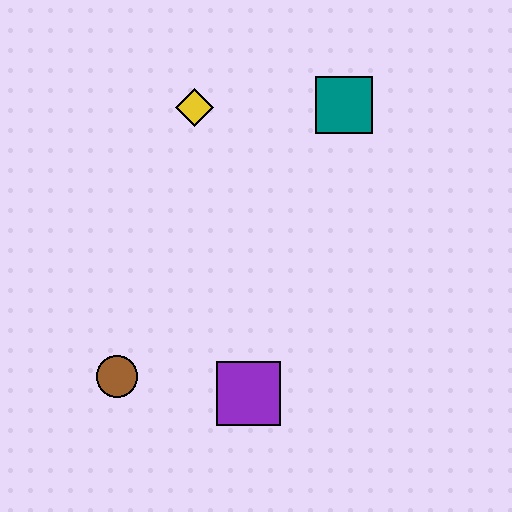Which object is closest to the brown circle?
The purple square is closest to the brown circle.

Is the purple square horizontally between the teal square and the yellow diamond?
Yes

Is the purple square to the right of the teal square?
No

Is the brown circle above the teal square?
No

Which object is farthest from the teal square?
The brown circle is farthest from the teal square.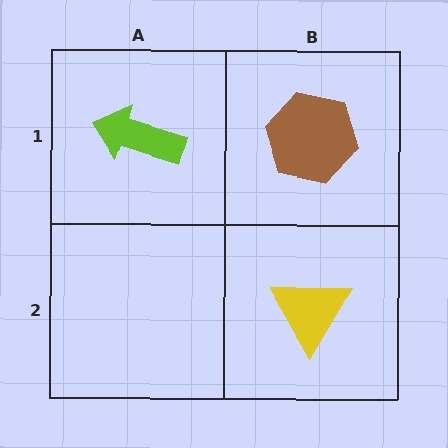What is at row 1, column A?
A lime arrow.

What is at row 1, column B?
A brown hexagon.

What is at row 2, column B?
A yellow triangle.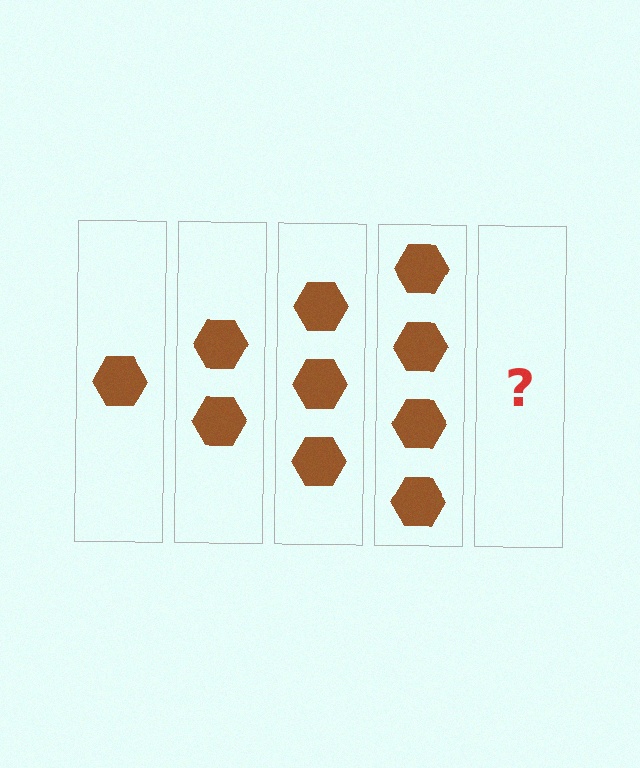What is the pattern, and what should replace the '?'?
The pattern is that each step adds one more hexagon. The '?' should be 5 hexagons.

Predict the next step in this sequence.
The next step is 5 hexagons.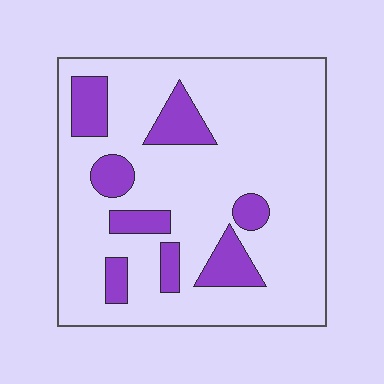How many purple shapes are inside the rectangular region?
8.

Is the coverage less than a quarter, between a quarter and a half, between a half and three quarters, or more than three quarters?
Less than a quarter.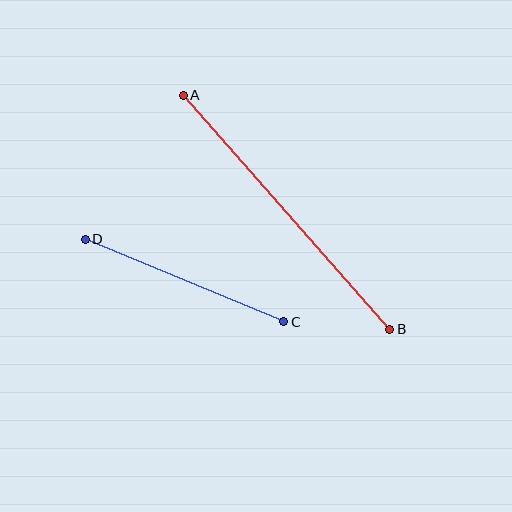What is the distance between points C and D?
The distance is approximately 215 pixels.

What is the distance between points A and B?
The distance is approximately 312 pixels.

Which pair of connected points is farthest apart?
Points A and B are farthest apart.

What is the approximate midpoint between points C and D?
The midpoint is at approximately (184, 281) pixels.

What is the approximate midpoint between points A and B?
The midpoint is at approximately (286, 212) pixels.